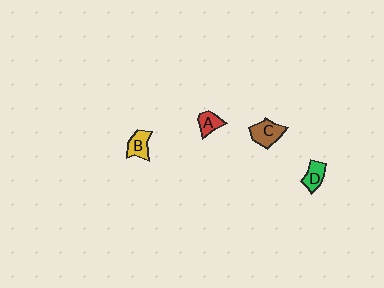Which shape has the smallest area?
Shape A (red).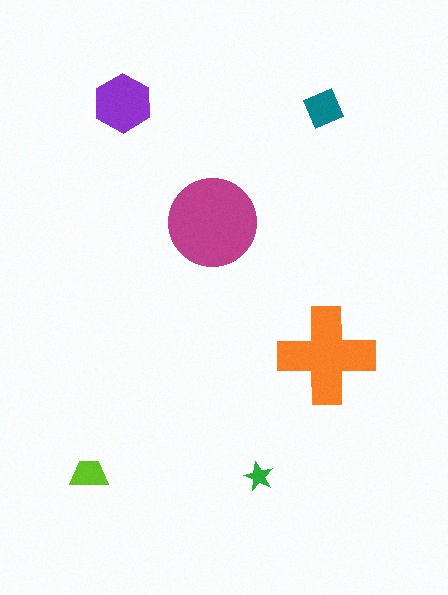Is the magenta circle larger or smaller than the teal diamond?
Larger.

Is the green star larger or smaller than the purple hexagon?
Smaller.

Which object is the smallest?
The green star.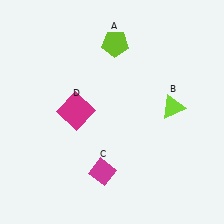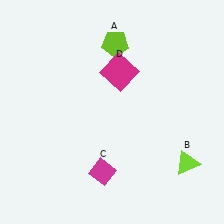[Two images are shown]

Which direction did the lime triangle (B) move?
The lime triangle (B) moved down.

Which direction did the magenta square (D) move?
The magenta square (D) moved right.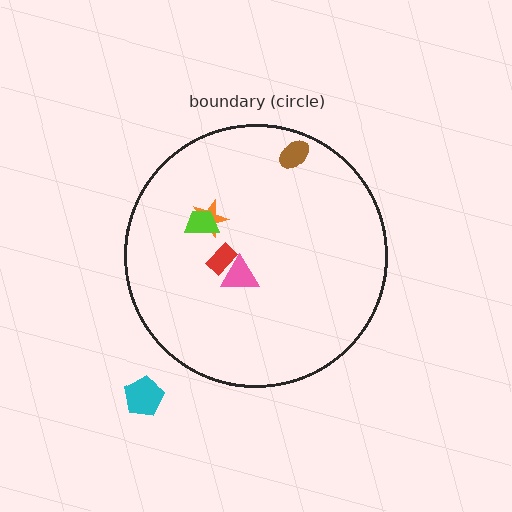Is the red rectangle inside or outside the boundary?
Inside.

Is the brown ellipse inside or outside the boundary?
Inside.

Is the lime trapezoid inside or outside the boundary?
Inside.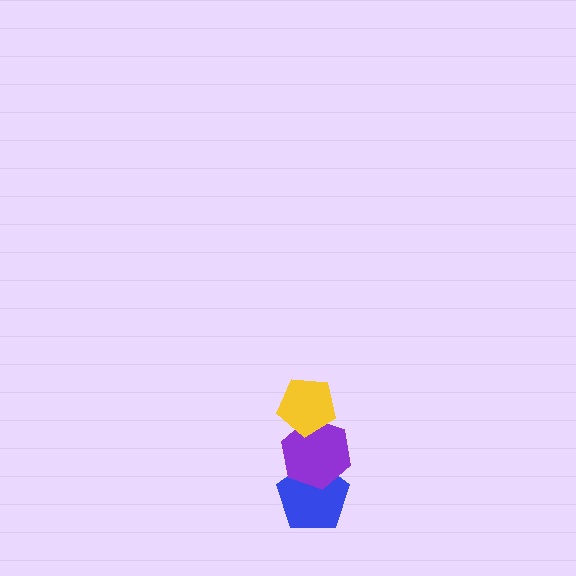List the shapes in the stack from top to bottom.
From top to bottom: the yellow pentagon, the purple hexagon, the blue pentagon.